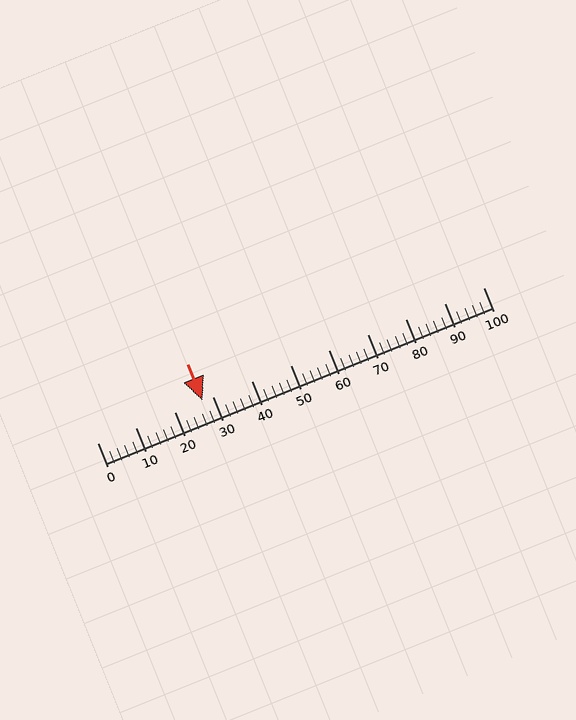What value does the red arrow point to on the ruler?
The red arrow points to approximately 27.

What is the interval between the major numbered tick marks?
The major tick marks are spaced 10 units apart.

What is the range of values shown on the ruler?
The ruler shows values from 0 to 100.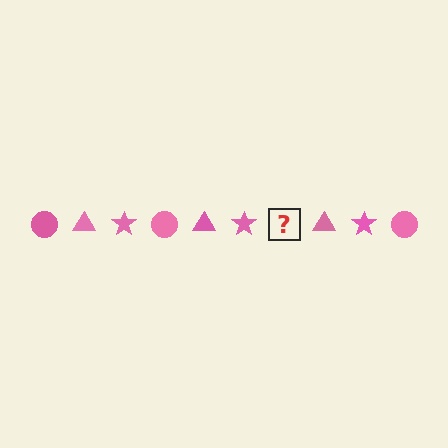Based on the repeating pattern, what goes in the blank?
The blank should be a pink circle.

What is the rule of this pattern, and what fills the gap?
The rule is that the pattern cycles through circle, triangle, star shapes in pink. The gap should be filled with a pink circle.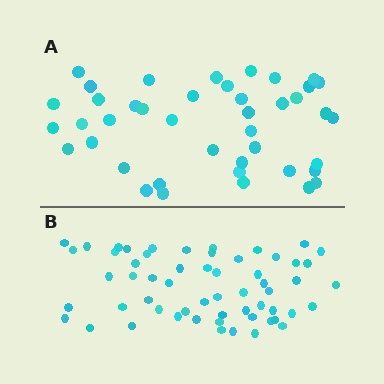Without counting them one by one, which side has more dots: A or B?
Region B (the bottom region) has more dots.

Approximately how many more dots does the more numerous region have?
Region B has approximately 15 more dots than region A.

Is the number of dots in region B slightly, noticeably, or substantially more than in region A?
Region B has noticeably more, but not dramatically so. The ratio is roughly 1.4 to 1.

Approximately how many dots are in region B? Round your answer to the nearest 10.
About 60 dots. (The exact count is 58, which rounds to 60.)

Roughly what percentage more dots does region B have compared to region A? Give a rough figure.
About 40% more.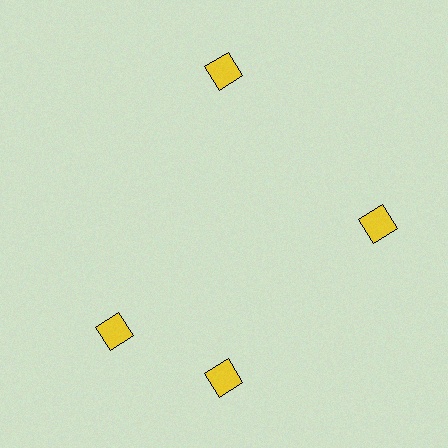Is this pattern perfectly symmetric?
No. The 4 yellow diamonds are arranged in a ring, but one element near the 9 o'clock position is rotated out of alignment along the ring, breaking the 4-fold rotational symmetry.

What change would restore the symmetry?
The symmetry would be restored by rotating it back into even spacing with its neighbors so that all 4 diamonds sit at equal angles and equal distance from the center.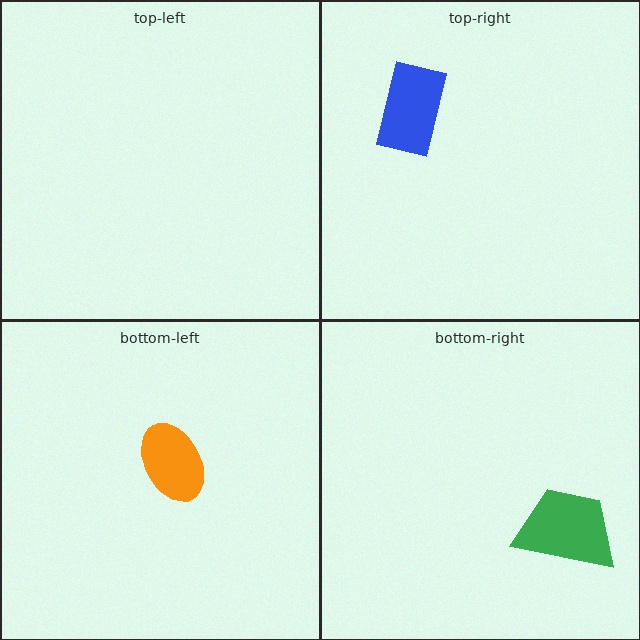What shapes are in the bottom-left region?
The orange ellipse.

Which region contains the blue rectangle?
The top-right region.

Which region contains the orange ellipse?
The bottom-left region.